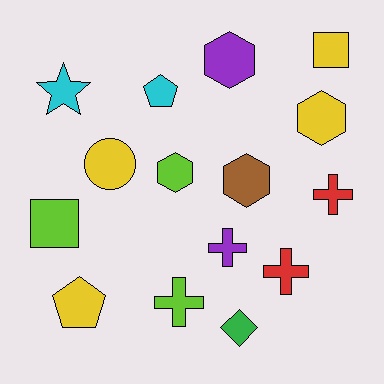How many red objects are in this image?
There are 2 red objects.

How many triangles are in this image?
There are no triangles.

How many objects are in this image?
There are 15 objects.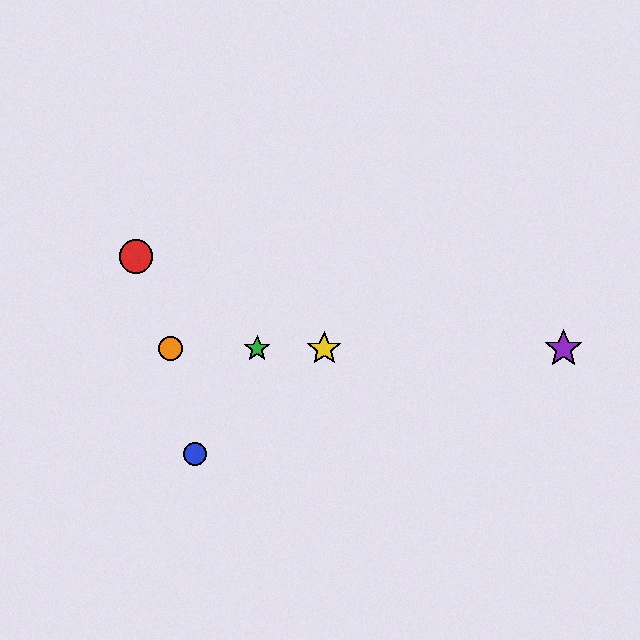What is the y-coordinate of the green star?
The green star is at y≈349.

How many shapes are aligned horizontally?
4 shapes (the green star, the yellow star, the purple star, the orange circle) are aligned horizontally.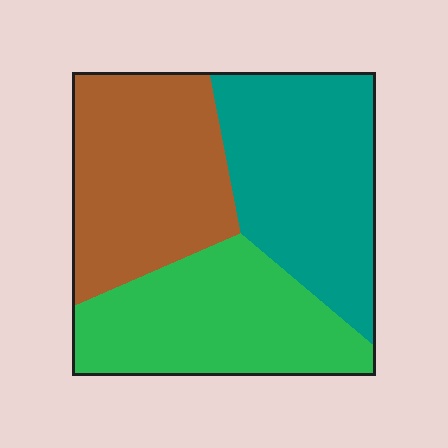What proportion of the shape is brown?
Brown covers 33% of the shape.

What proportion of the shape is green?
Green takes up about one third (1/3) of the shape.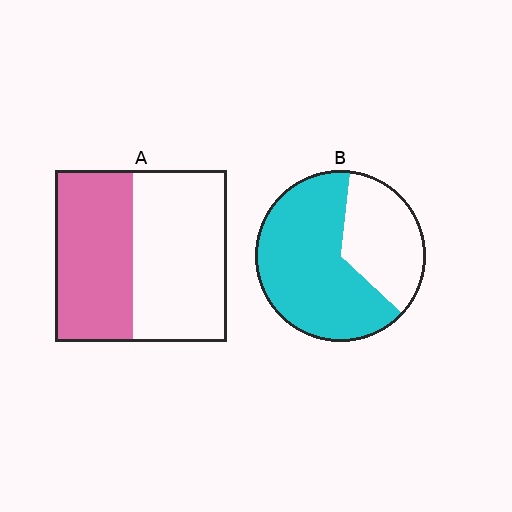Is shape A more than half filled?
No.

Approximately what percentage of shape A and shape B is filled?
A is approximately 45% and B is approximately 65%.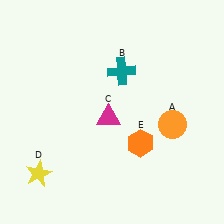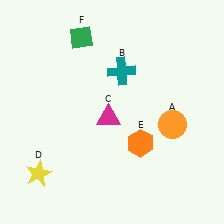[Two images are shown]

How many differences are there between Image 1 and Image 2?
There is 1 difference between the two images.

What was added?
A green diamond (F) was added in Image 2.